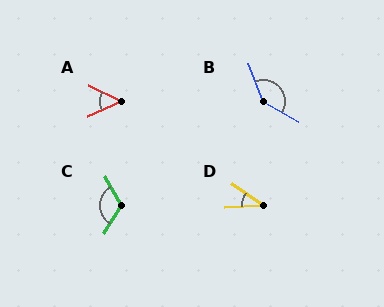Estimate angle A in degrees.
Approximately 51 degrees.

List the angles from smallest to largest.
D (38°), A (51°), C (119°), B (140°).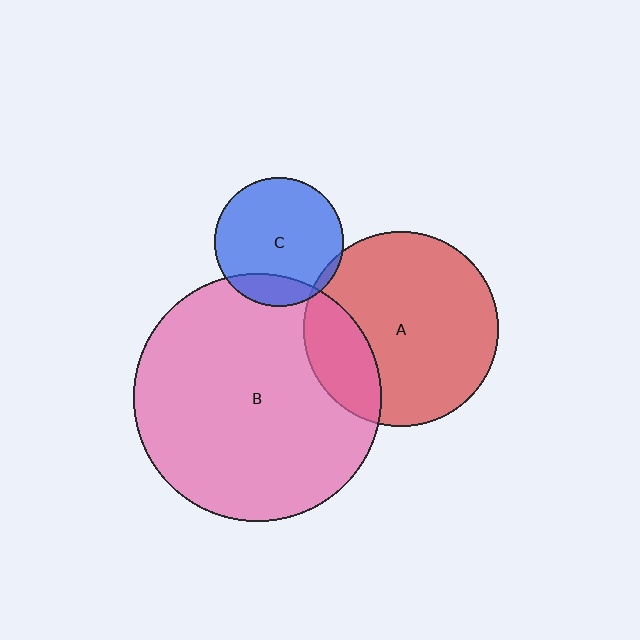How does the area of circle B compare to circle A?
Approximately 1.6 times.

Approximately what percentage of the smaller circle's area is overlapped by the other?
Approximately 15%.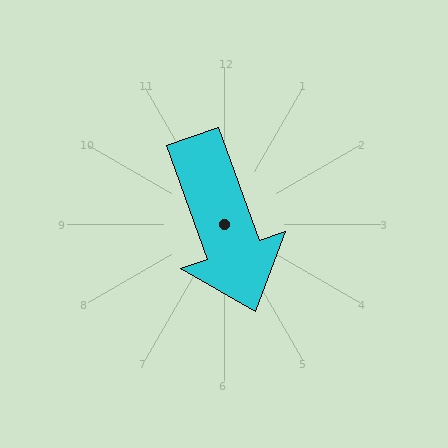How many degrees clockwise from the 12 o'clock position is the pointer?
Approximately 160 degrees.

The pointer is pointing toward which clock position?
Roughly 5 o'clock.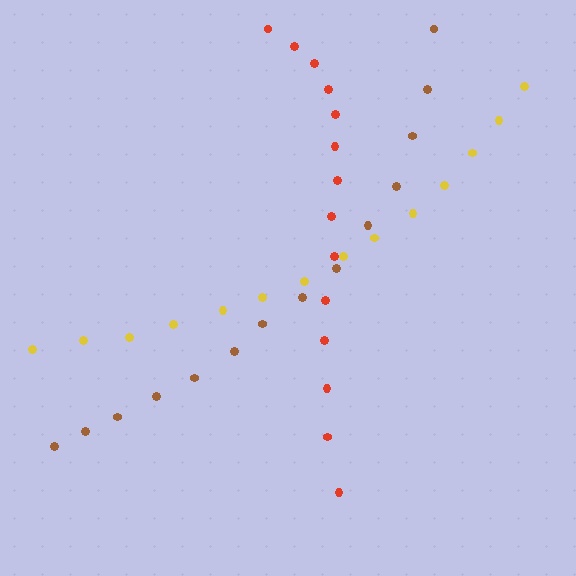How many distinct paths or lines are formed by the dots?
There are 3 distinct paths.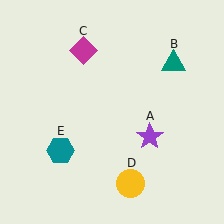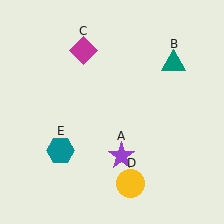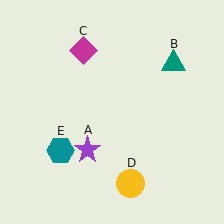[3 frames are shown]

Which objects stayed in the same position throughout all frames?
Teal triangle (object B) and magenta diamond (object C) and yellow circle (object D) and teal hexagon (object E) remained stationary.